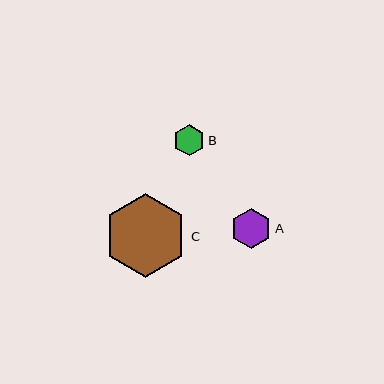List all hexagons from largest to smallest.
From largest to smallest: C, A, B.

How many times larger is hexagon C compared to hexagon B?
Hexagon C is approximately 2.7 times the size of hexagon B.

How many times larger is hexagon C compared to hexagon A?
Hexagon C is approximately 2.1 times the size of hexagon A.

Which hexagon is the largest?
Hexagon C is the largest with a size of approximately 84 pixels.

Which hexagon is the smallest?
Hexagon B is the smallest with a size of approximately 31 pixels.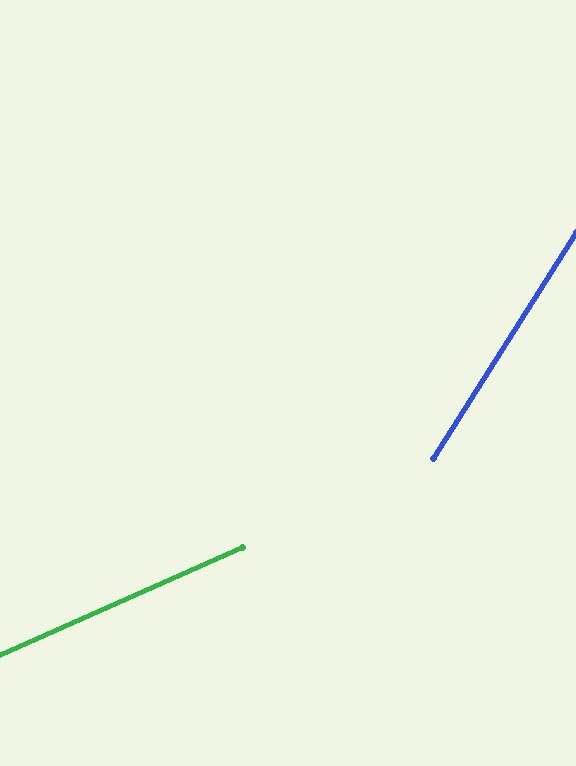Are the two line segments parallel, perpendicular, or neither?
Neither parallel nor perpendicular — they differ by about 34°.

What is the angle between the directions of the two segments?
Approximately 34 degrees.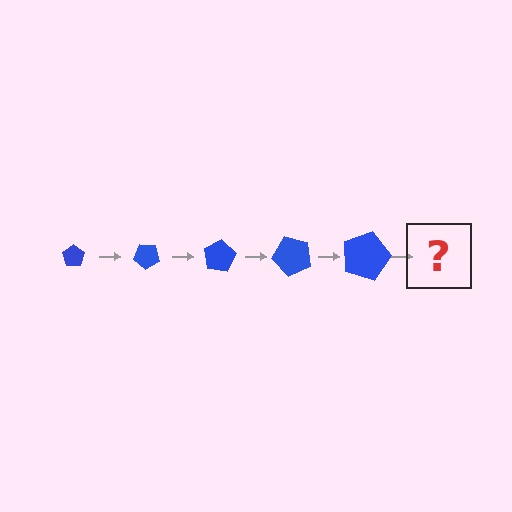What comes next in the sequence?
The next element should be a pentagon, larger than the previous one and rotated 200 degrees from the start.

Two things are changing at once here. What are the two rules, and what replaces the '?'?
The two rules are that the pentagon grows larger each step and it rotates 40 degrees each step. The '?' should be a pentagon, larger than the previous one and rotated 200 degrees from the start.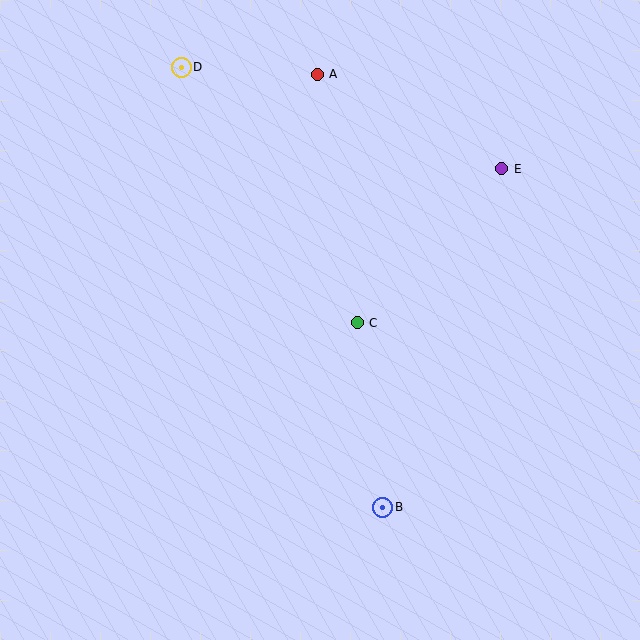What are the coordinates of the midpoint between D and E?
The midpoint between D and E is at (341, 118).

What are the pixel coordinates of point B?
Point B is at (383, 507).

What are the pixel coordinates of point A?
Point A is at (317, 74).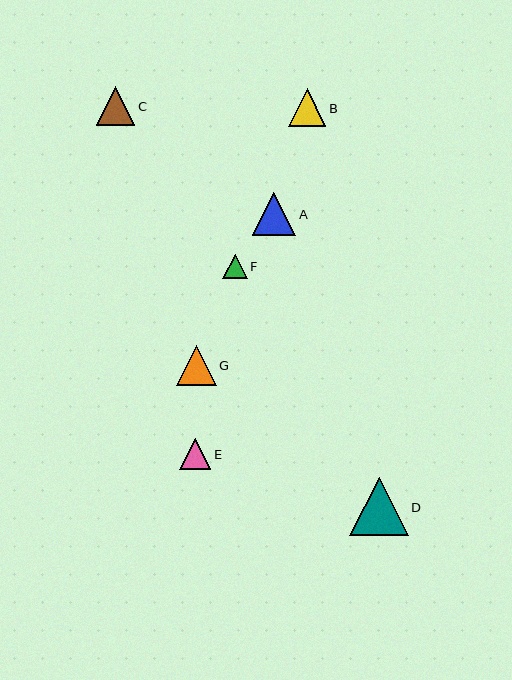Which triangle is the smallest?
Triangle F is the smallest with a size of approximately 24 pixels.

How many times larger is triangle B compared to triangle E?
Triangle B is approximately 1.2 times the size of triangle E.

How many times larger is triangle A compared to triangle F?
Triangle A is approximately 1.8 times the size of triangle F.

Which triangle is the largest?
Triangle D is the largest with a size of approximately 58 pixels.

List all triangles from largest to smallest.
From largest to smallest: D, A, G, C, B, E, F.